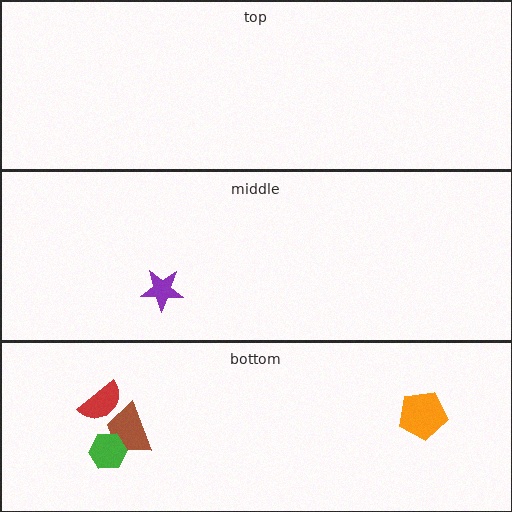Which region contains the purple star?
The middle region.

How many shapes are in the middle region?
1.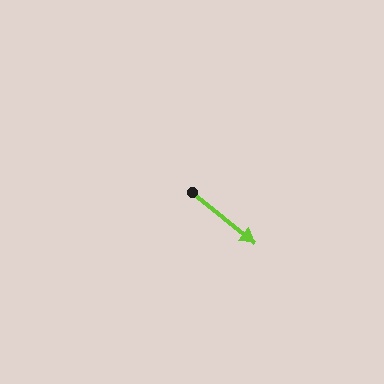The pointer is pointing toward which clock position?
Roughly 4 o'clock.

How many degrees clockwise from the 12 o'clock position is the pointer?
Approximately 129 degrees.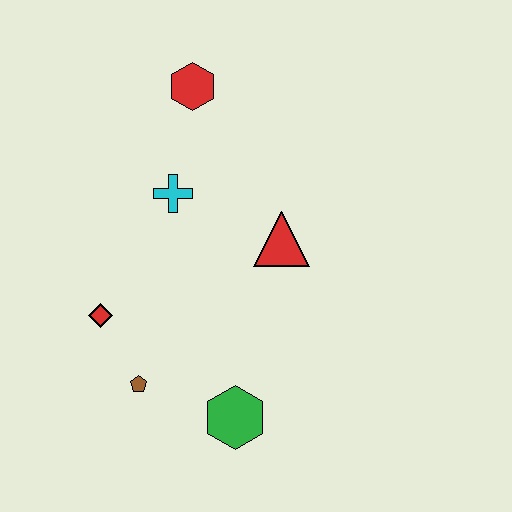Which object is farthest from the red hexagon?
The green hexagon is farthest from the red hexagon.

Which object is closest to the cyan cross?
The red hexagon is closest to the cyan cross.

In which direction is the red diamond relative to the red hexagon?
The red diamond is below the red hexagon.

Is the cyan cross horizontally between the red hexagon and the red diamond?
Yes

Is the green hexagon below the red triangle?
Yes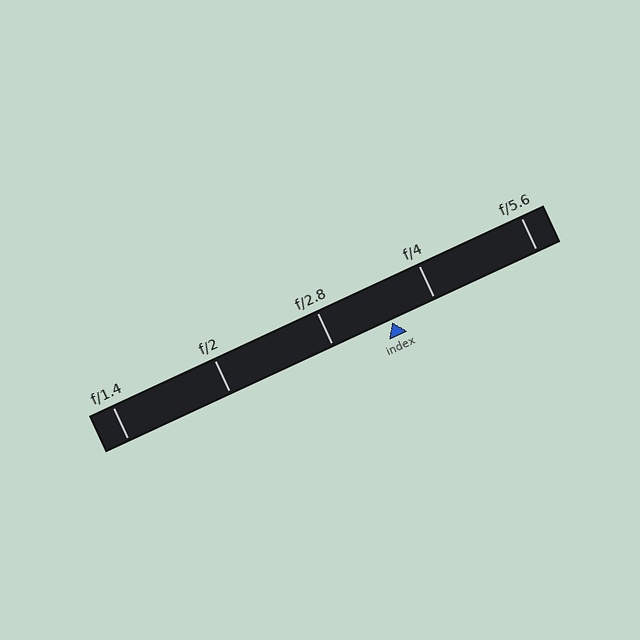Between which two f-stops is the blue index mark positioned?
The index mark is between f/2.8 and f/4.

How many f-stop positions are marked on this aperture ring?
There are 5 f-stop positions marked.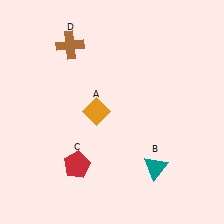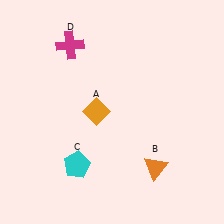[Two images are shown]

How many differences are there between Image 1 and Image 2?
There are 3 differences between the two images.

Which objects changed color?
B changed from teal to orange. C changed from red to cyan. D changed from brown to magenta.